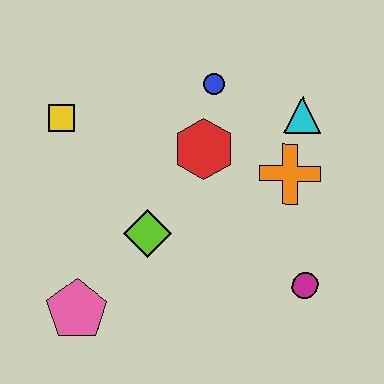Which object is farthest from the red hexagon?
The pink pentagon is farthest from the red hexagon.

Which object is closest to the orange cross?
The cyan triangle is closest to the orange cross.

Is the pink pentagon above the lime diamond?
No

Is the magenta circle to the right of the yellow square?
Yes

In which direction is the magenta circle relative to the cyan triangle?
The magenta circle is below the cyan triangle.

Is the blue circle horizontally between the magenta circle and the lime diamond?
Yes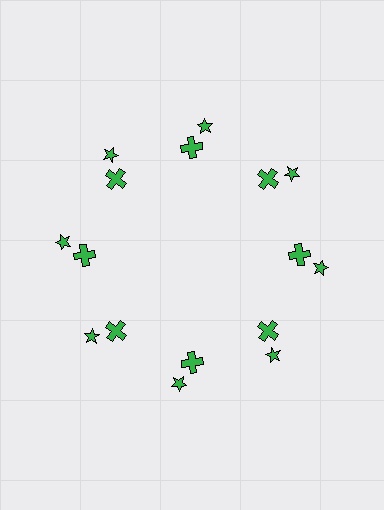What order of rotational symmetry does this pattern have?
This pattern has 8-fold rotational symmetry.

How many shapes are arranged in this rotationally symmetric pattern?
There are 16 shapes, arranged in 8 groups of 2.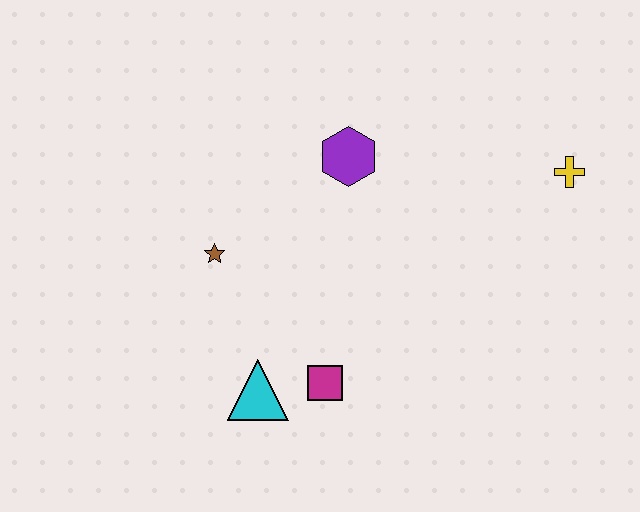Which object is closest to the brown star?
The cyan triangle is closest to the brown star.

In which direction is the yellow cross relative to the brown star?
The yellow cross is to the right of the brown star.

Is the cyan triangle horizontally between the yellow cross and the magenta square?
No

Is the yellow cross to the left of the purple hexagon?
No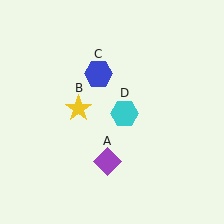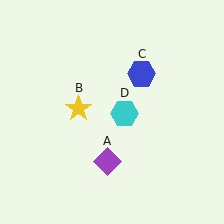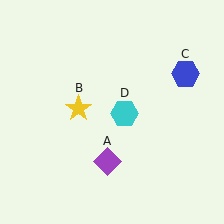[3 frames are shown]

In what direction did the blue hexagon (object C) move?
The blue hexagon (object C) moved right.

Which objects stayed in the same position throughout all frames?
Purple diamond (object A) and yellow star (object B) and cyan hexagon (object D) remained stationary.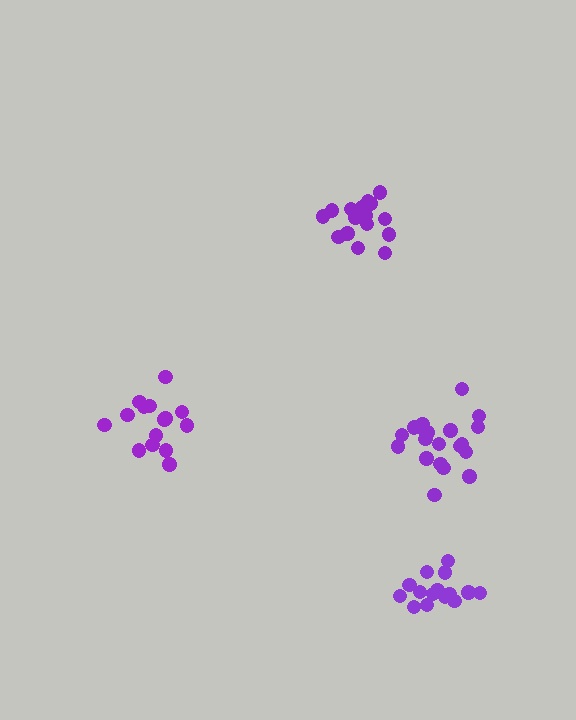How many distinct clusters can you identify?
There are 4 distinct clusters.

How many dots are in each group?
Group 1: 15 dots, Group 2: 21 dots, Group 3: 15 dots, Group 4: 17 dots (68 total).